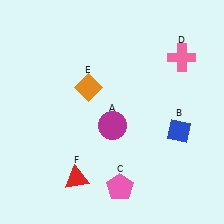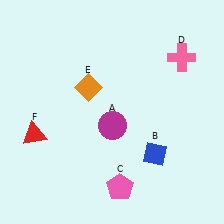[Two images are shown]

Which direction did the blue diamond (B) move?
The blue diamond (B) moved left.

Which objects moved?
The objects that moved are: the blue diamond (B), the red triangle (F).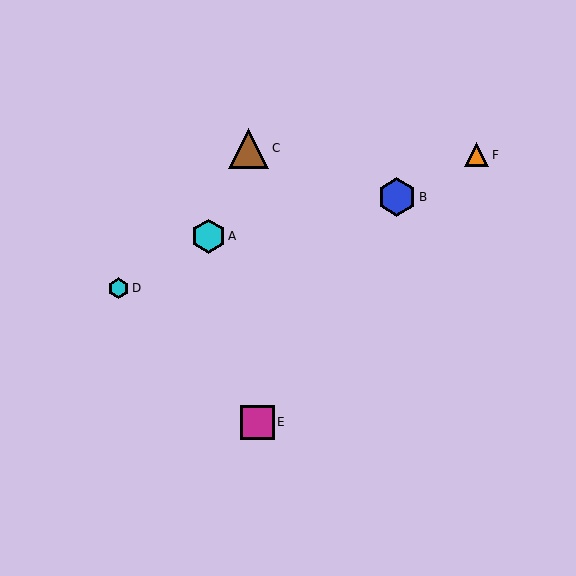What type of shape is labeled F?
Shape F is an orange triangle.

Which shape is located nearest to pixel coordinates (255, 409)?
The magenta square (labeled E) at (257, 422) is nearest to that location.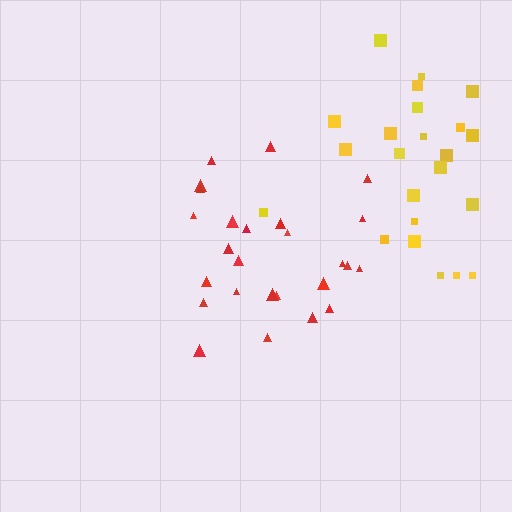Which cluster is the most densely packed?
Red.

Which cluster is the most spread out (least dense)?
Yellow.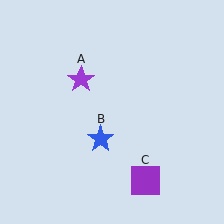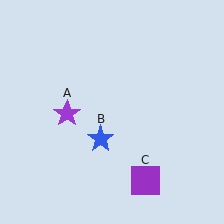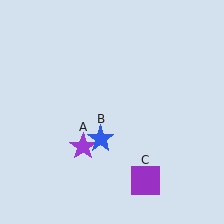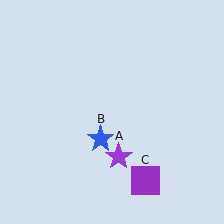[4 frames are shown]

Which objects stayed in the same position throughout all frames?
Blue star (object B) and purple square (object C) remained stationary.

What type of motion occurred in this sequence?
The purple star (object A) rotated counterclockwise around the center of the scene.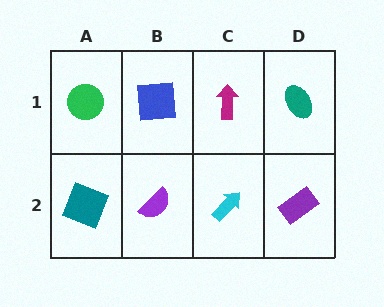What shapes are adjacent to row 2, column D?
A teal ellipse (row 1, column D), a cyan arrow (row 2, column C).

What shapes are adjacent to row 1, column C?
A cyan arrow (row 2, column C), a blue square (row 1, column B), a teal ellipse (row 1, column D).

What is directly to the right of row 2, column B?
A cyan arrow.